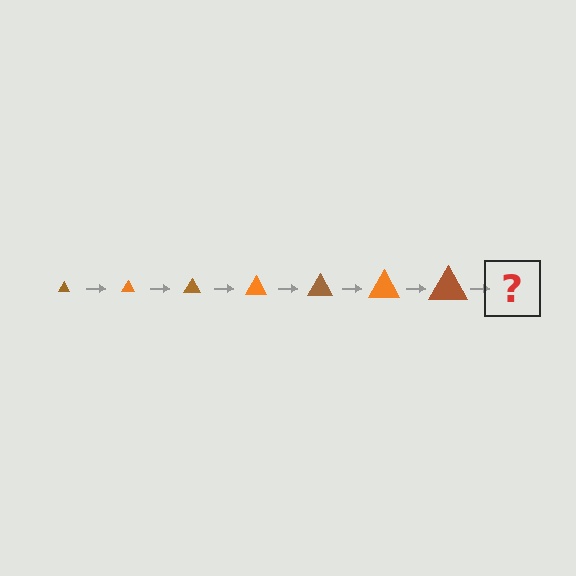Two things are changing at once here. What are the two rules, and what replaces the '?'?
The two rules are that the triangle grows larger each step and the color cycles through brown and orange. The '?' should be an orange triangle, larger than the previous one.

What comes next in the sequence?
The next element should be an orange triangle, larger than the previous one.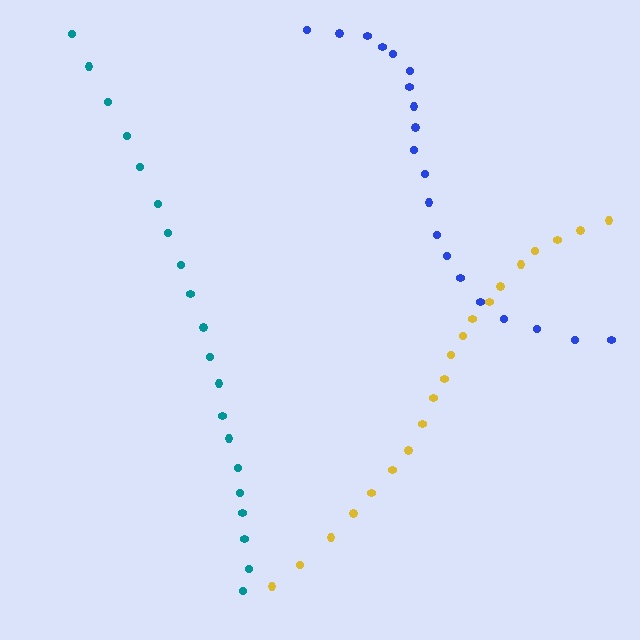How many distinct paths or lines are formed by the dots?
There are 3 distinct paths.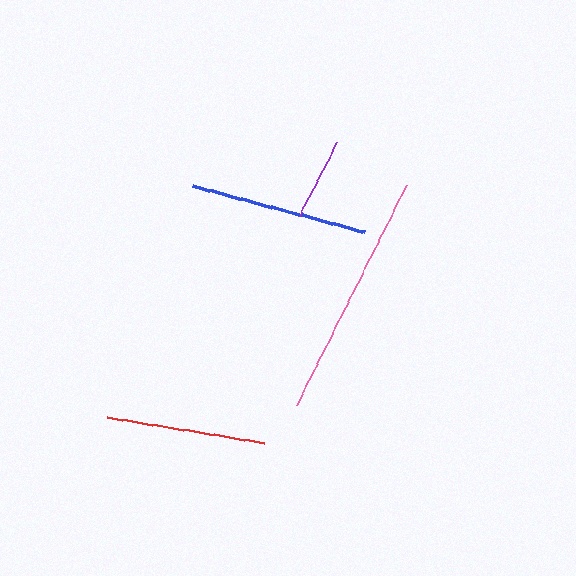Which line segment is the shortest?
The purple line is the shortest at approximately 82 pixels.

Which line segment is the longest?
The pink line is the longest at approximately 246 pixels.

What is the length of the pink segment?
The pink segment is approximately 246 pixels long.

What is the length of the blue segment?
The blue segment is approximately 178 pixels long.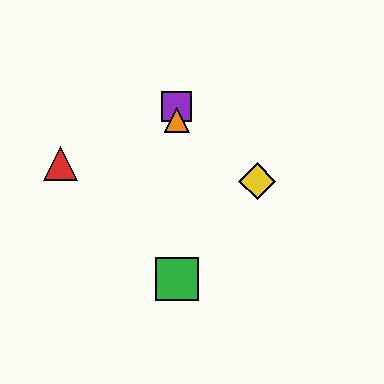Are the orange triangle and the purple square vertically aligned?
Yes, both are at x≈177.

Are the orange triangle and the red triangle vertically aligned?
No, the orange triangle is at x≈177 and the red triangle is at x≈60.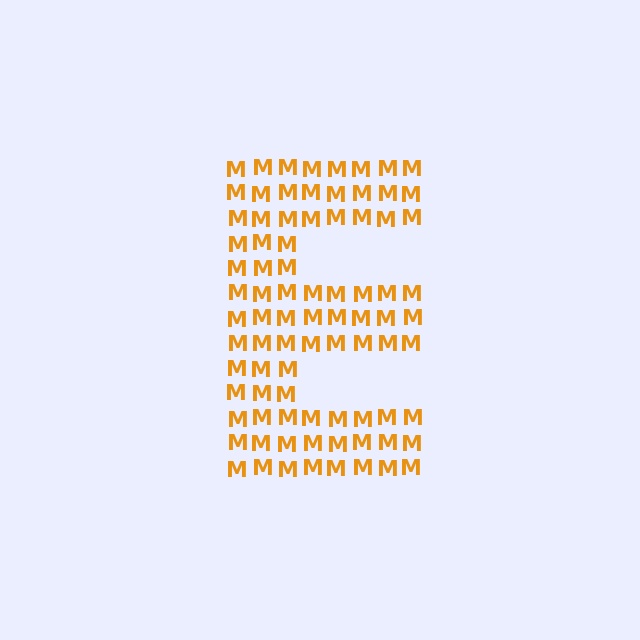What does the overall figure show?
The overall figure shows the letter E.